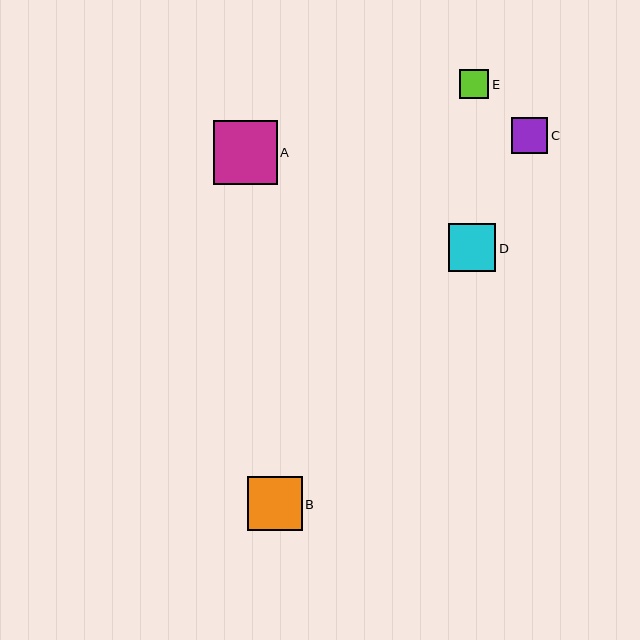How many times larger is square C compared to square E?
Square C is approximately 1.2 times the size of square E.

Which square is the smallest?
Square E is the smallest with a size of approximately 29 pixels.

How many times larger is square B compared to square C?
Square B is approximately 1.5 times the size of square C.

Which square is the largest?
Square A is the largest with a size of approximately 64 pixels.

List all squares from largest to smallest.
From largest to smallest: A, B, D, C, E.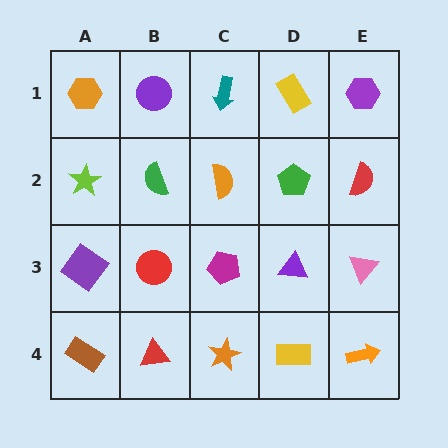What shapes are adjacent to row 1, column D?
A green pentagon (row 2, column D), a teal arrow (row 1, column C), a purple hexagon (row 1, column E).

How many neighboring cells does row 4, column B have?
3.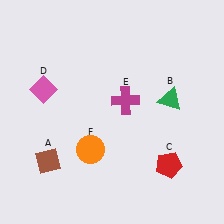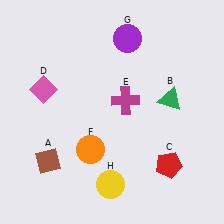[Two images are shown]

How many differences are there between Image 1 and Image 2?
There are 2 differences between the two images.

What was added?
A purple circle (G), a yellow circle (H) were added in Image 2.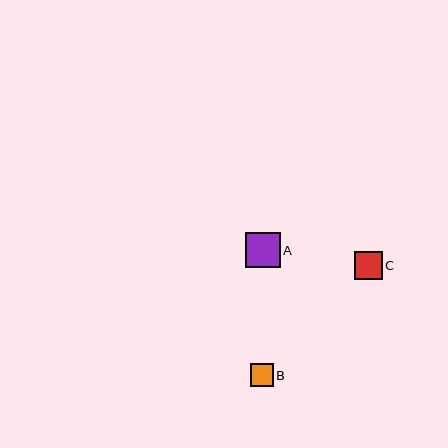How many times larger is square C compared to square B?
Square C is approximately 1.2 times the size of square B.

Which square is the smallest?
Square B is the smallest with a size of approximately 23 pixels.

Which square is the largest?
Square A is the largest with a size of approximately 35 pixels.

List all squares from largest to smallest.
From largest to smallest: A, C, B.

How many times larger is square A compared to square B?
Square A is approximately 1.5 times the size of square B.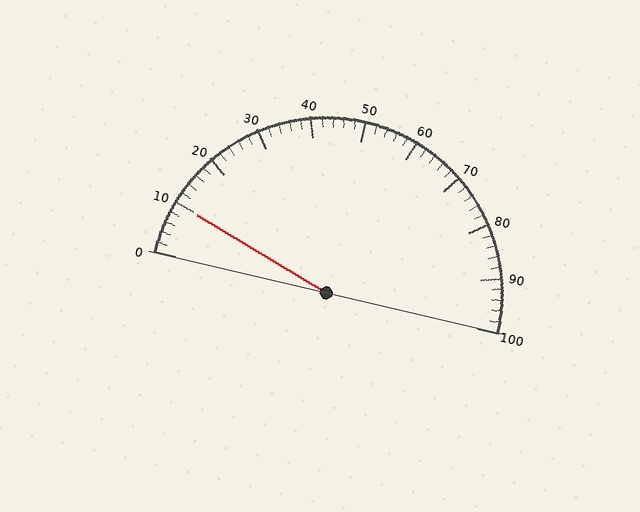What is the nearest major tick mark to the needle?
The nearest major tick mark is 10.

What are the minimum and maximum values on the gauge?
The gauge ranges from 0 to 100.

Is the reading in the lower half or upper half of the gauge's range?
The reading is in the lower half of the range (0 to 100).